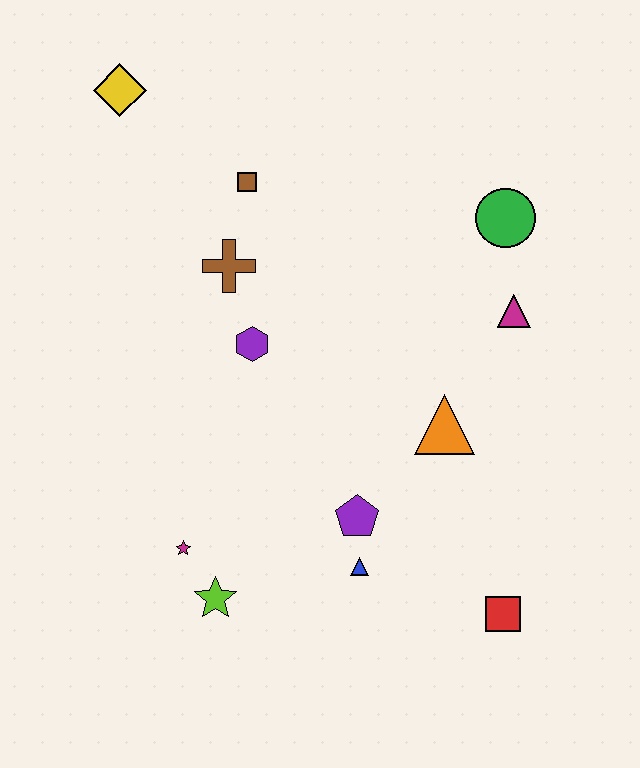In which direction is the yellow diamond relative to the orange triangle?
The yellow diamond is above the orange triangle.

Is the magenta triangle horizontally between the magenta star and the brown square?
No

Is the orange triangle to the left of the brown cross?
No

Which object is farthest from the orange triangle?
The yellow diamond is farthest from the orange triangle.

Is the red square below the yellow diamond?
Yes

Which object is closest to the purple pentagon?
The blue triangle is closest to the purple pentagon.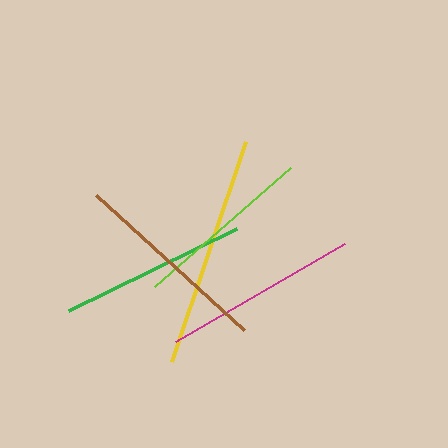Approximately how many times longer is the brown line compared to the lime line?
The brown line is approximately 1.1 times the length of the lime line.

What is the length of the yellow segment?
The yellow segment is approximately 232 pixels long.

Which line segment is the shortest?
The lime line is the shortest at approximately 181 pixels.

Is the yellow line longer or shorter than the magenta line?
The yellow line is longer than the magenta line.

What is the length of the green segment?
The green segment is approximately 186 pixels long.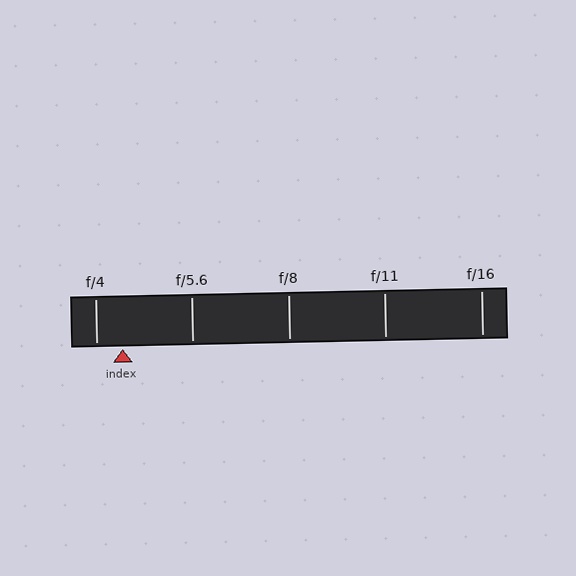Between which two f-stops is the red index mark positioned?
The index mark is between f/4 and f/5.6.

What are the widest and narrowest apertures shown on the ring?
The widest aperture shown is f/4 and the narrowest is f/16.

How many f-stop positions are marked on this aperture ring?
There are 5 f-stop positions marked.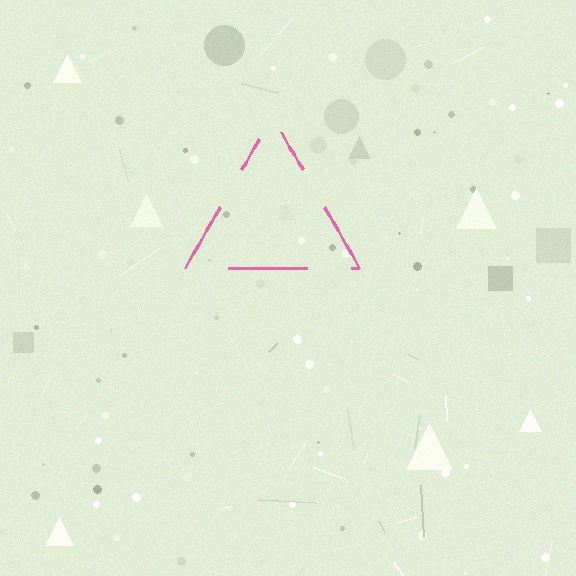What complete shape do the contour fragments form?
The contour fragments form a triangle.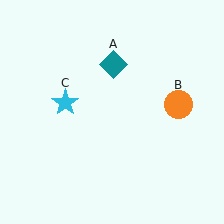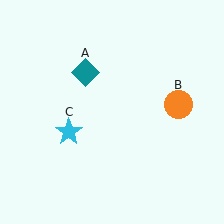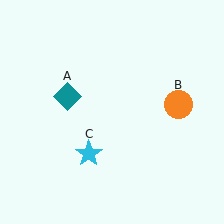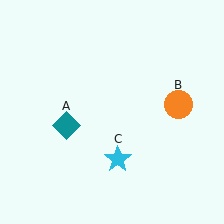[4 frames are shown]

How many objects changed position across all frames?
2 objects changed position: teal diamond (object A), cyan star (object C).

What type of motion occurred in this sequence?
The teal diamond (object A), cyan star (object C) rotated counterclockwise around the center of the scene.